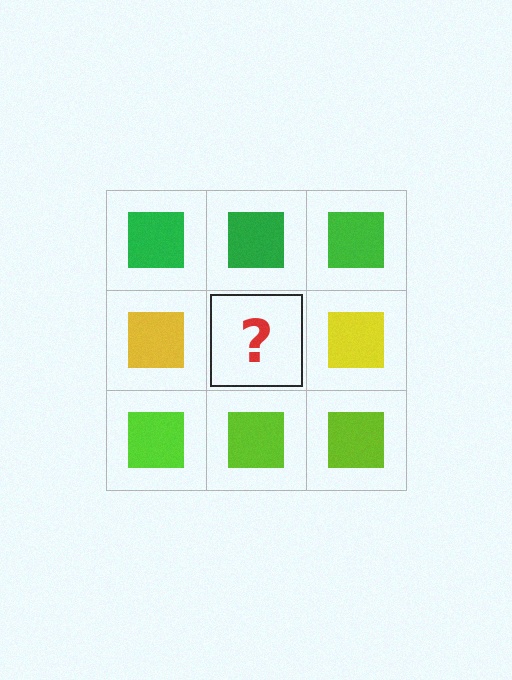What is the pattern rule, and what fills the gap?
The rule is that each row has a consistent color. The gap should be filled with a yellow square.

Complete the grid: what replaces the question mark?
The question mark should be replaced with a yellow square.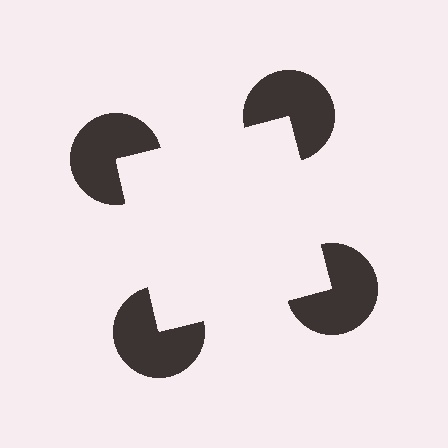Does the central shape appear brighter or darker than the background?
It typically appears slightly brighter than the background, even though no actual brightness change is drawn.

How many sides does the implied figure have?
4 sides.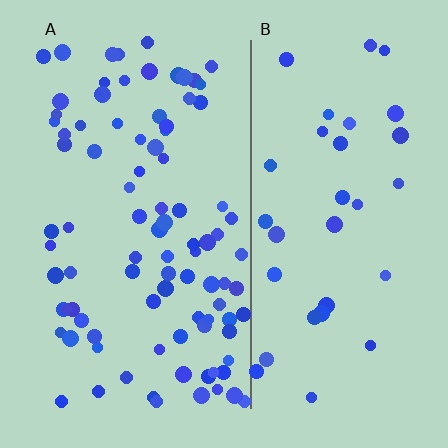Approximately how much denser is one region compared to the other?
Approximately 2.7× — region A over region B.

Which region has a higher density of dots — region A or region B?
A (the left).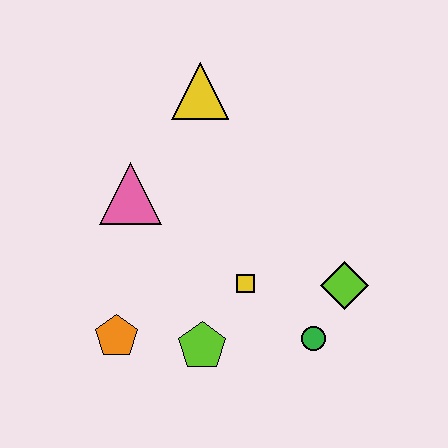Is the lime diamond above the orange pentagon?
Yes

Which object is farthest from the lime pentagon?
The yellow triangle is farthest from the lime pentagon.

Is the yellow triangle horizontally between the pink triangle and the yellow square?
Yes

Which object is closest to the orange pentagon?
The lime pentagon is closest to the orange pentagon.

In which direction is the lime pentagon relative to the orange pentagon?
The lime pentagon is to the right of the orange pentagon.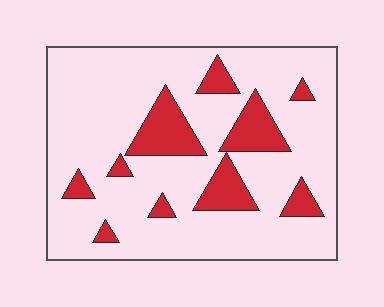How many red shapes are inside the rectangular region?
10.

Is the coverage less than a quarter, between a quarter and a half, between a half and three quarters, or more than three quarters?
Less than a quarter.